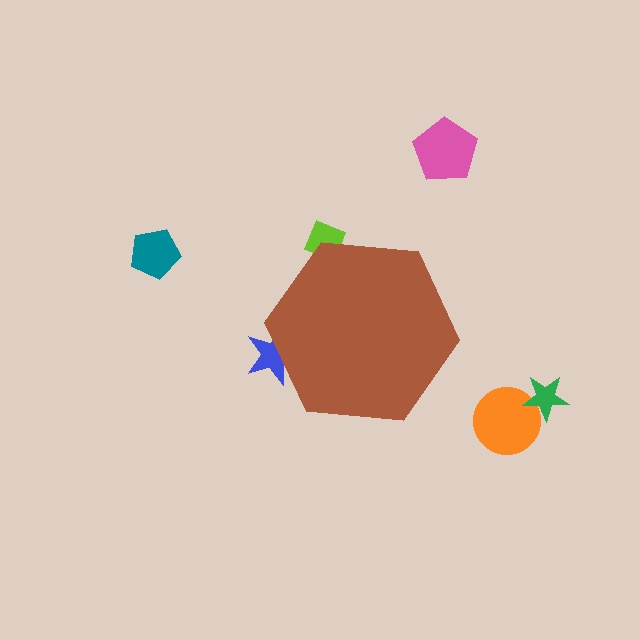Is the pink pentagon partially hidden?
No, the pink pentagon is fully visible.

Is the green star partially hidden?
No, the green star is fully visible.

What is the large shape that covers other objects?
A brown hexagon.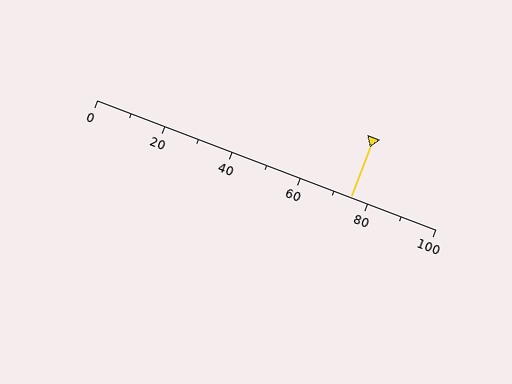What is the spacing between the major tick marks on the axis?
The major ticks are spaced 20 apart.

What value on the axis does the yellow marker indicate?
The marker indicates approximately 75.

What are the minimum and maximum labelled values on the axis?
The axis runs from 0 to 100.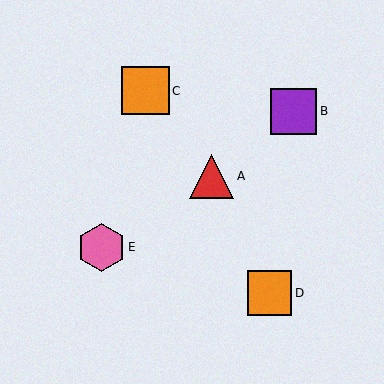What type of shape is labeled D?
Shape D is an orange square.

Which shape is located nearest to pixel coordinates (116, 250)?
The pink hexagon (labeled E) at (102, 247) is nearest to that location.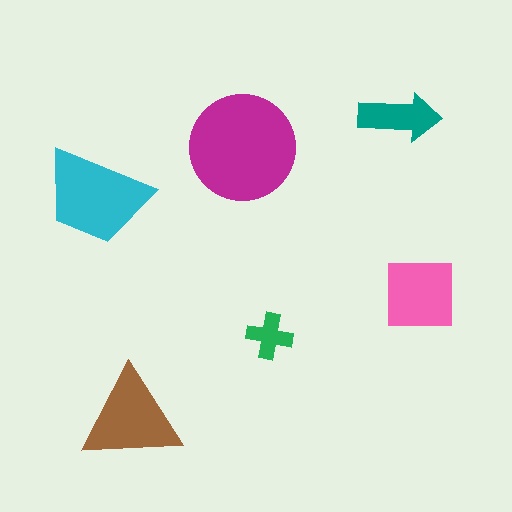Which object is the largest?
The magenta circle.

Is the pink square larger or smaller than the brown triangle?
Smaller.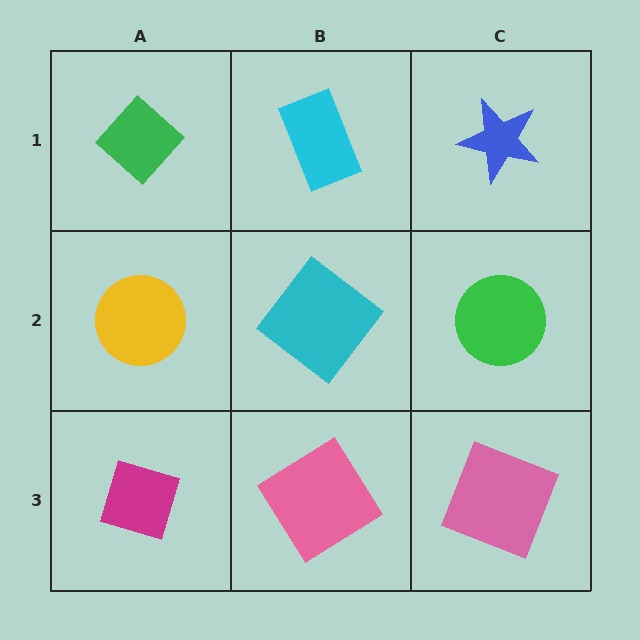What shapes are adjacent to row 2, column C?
A blue star (row 1, column C), a pink square (row 3, column C), a cyan diamond (row 2, column B).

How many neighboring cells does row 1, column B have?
3.